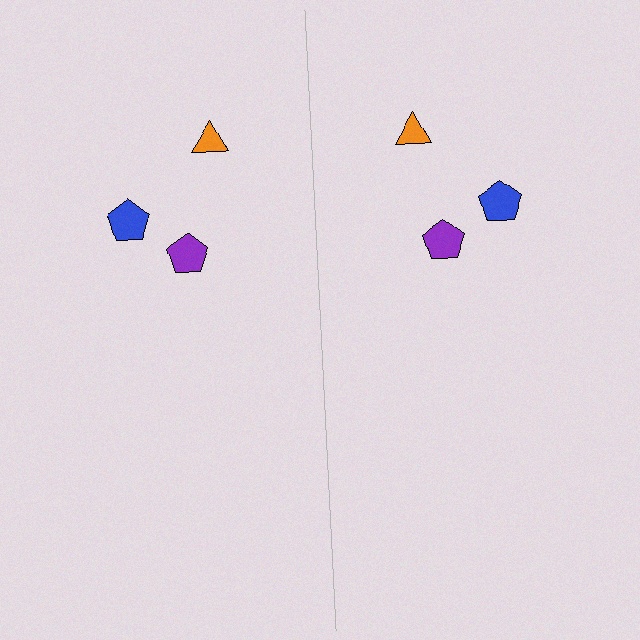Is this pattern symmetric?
Yes, this pattern has bilateral (reflection) symmetry.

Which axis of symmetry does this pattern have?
The pattern has a vertical axis of symmetry running through the center of the image.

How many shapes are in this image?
There are 6 shapes in this image.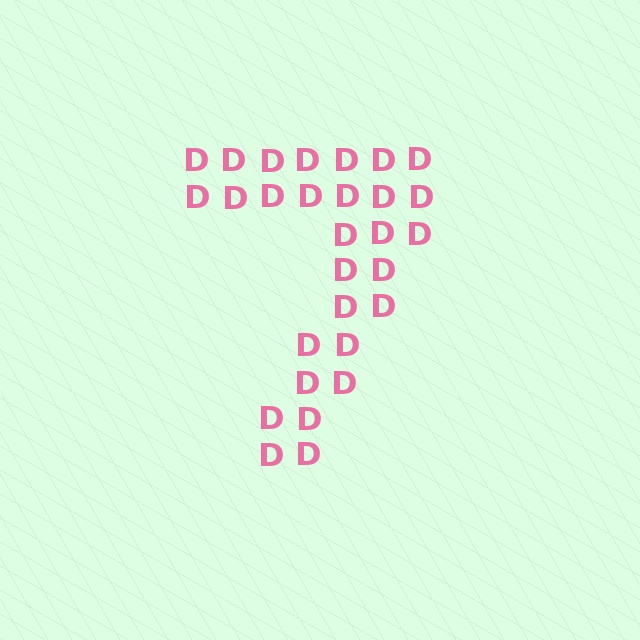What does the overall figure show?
The overall figure shows the digit 7.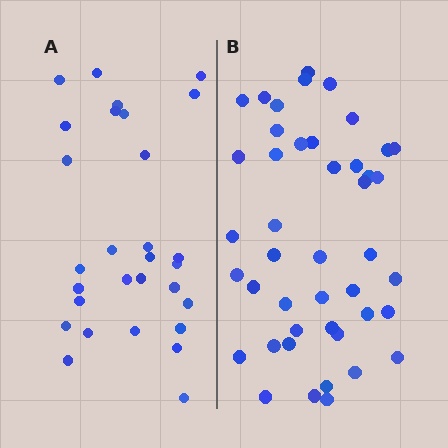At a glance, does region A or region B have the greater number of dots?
Region B (the right region) has more dots.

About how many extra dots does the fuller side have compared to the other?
Region B has approximately 15 more dots than region A.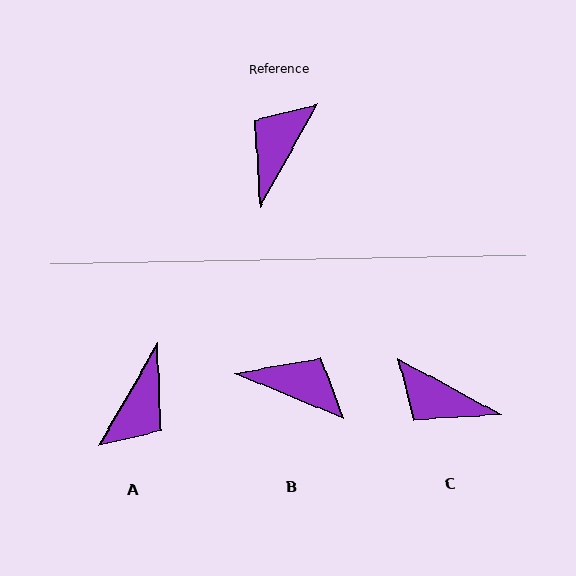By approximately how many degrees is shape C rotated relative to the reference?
Approximately 90 degrees counter-clockwise.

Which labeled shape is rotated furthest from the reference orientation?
A, about 179 degrees away.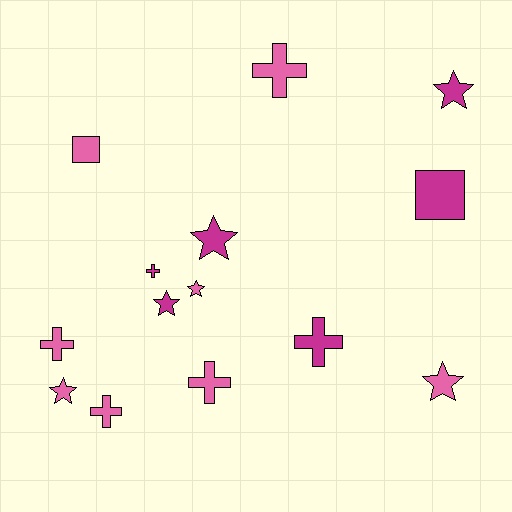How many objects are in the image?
There are 14 objects.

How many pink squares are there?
There is 1 pink square.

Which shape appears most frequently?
Star, with 6 objects.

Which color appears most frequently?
Pink, with 8 objects.